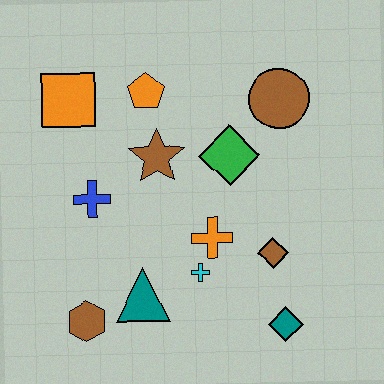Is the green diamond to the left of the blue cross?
No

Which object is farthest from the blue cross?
The teal diamond is farthest from the blue cross.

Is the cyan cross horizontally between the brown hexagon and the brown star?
No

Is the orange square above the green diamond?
Yes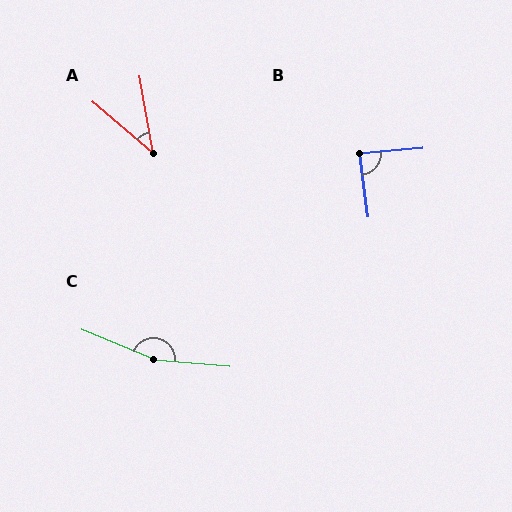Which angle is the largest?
C, at approximately 163 degrees.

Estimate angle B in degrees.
Approximately 87 degrees.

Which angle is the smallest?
A, at approximately 40 degrees.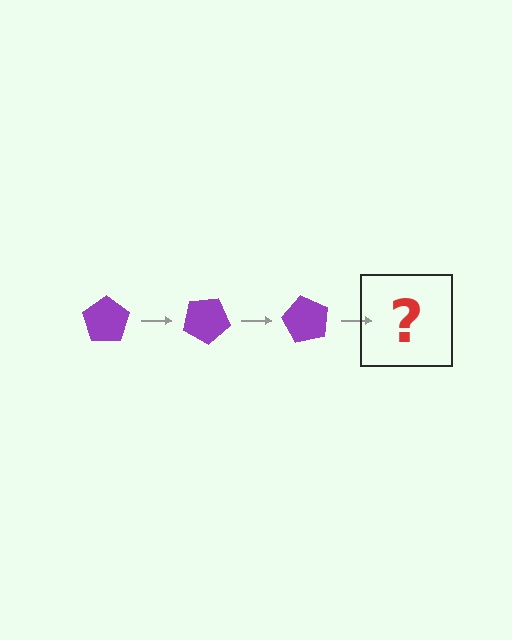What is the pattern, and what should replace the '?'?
The pattern is that the pentagon rotates 30 degrees each step. The '?' should be a purple pentagon rotated 90 degrees.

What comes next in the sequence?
The next element should be a purple pentagon rotated 90 degrees.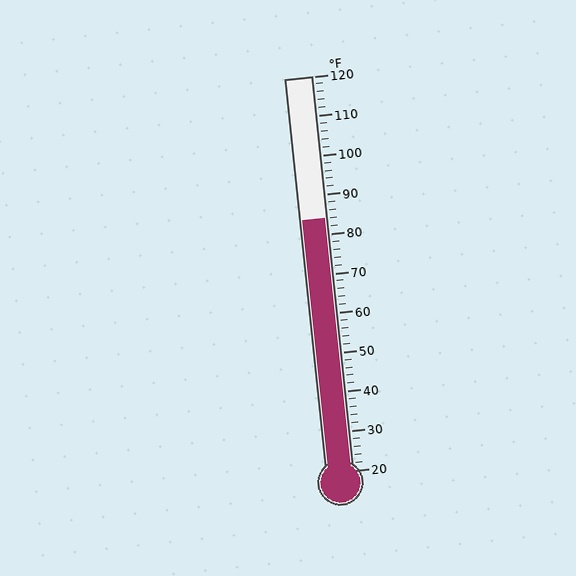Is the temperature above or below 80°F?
The temperature is above 80°F.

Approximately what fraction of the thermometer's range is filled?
The thermometer is filled to approximately 65% of its range.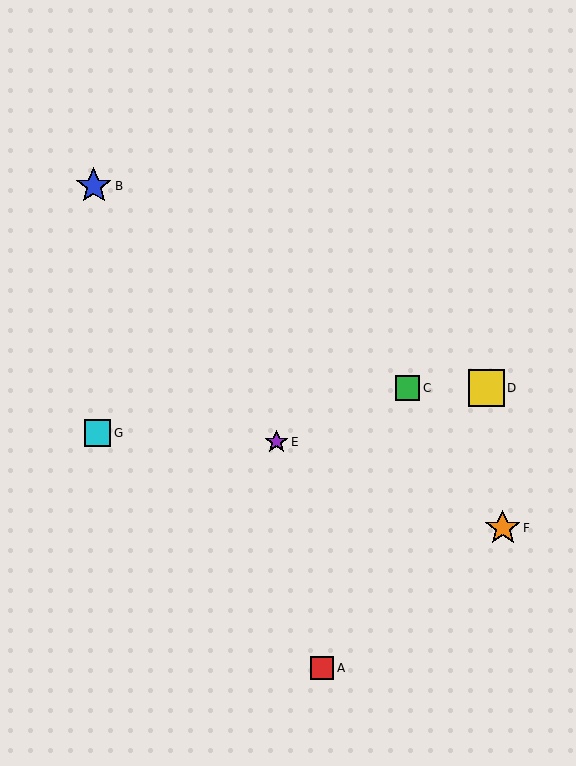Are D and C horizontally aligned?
Yes, both are at y≈388.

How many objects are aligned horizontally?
2 objects (C, D) are aligned horizontally.